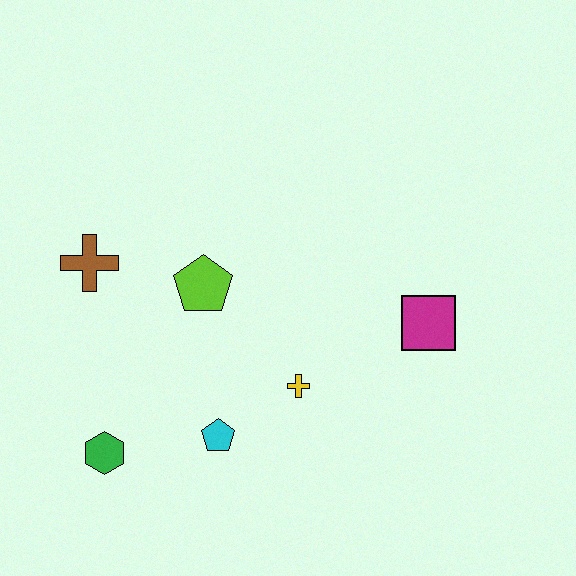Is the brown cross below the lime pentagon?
No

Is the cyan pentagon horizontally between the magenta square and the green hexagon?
Yes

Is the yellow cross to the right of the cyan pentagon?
Yes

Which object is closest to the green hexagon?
The cyan pentagon is closest to the green hexagon.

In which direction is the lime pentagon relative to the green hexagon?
The lime pentagon is above the green hexagon.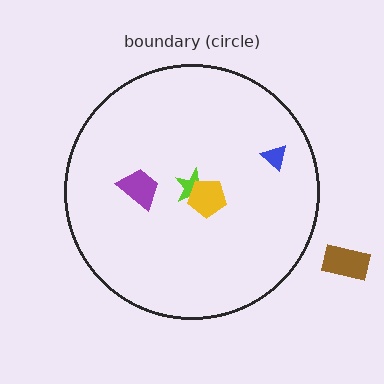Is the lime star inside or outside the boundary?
Inside.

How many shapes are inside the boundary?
4 inside, 1 outside.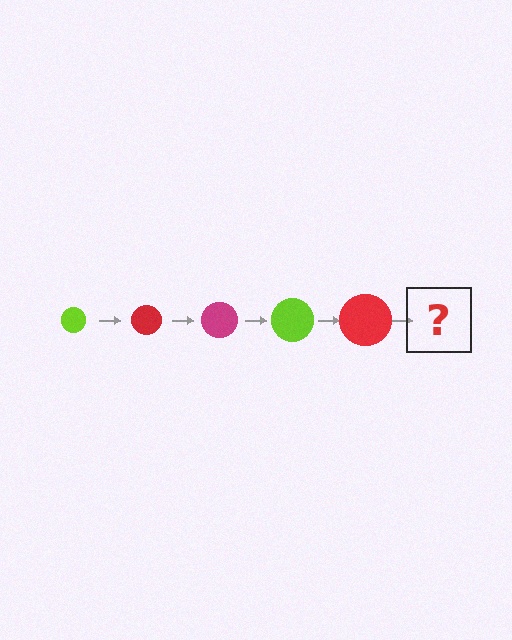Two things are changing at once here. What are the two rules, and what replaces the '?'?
The two rules are that the circle grows larger each step and the color cycles through lime, red, and magenta. The '?' should be a magenta circle, larger than the previous one.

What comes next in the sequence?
The next element should be a magenta circle, larger than the previous one.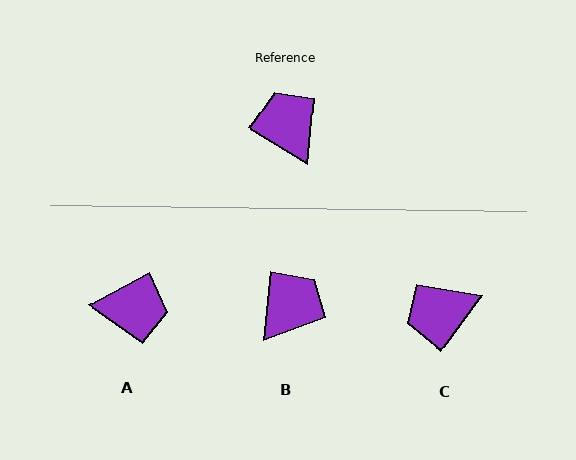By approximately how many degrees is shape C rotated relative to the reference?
Approximately 85 degrees counter-clockwise.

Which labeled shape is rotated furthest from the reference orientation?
A, about 121 degrees away.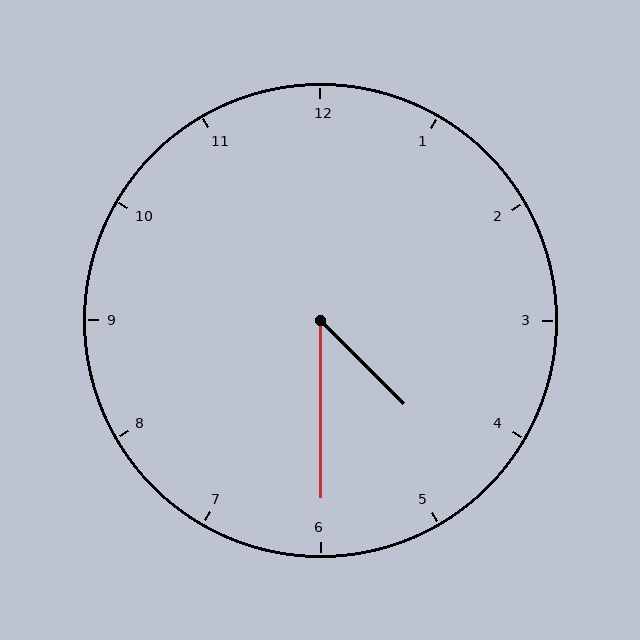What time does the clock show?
4:30.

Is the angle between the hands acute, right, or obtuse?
It is acute.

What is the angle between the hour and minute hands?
Approximately 45 degrees.